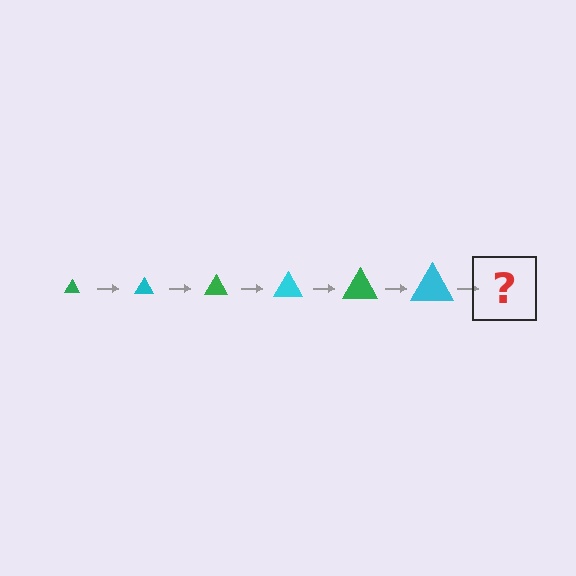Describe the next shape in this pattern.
It should be a green triangle, larger than the previous one.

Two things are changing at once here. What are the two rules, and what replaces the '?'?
The two rules are that the triangle grows larger each step and the color cycles through green and cyan. The '?' should be a green triangle, larger than the previous one.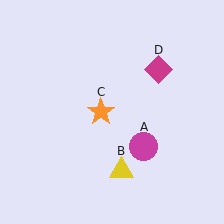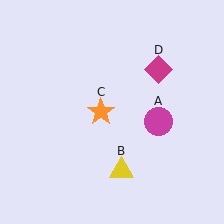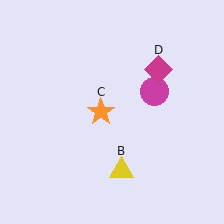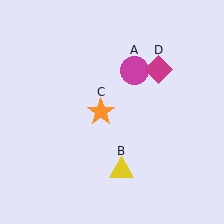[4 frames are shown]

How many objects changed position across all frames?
1 object changed position: magenta circle (object A).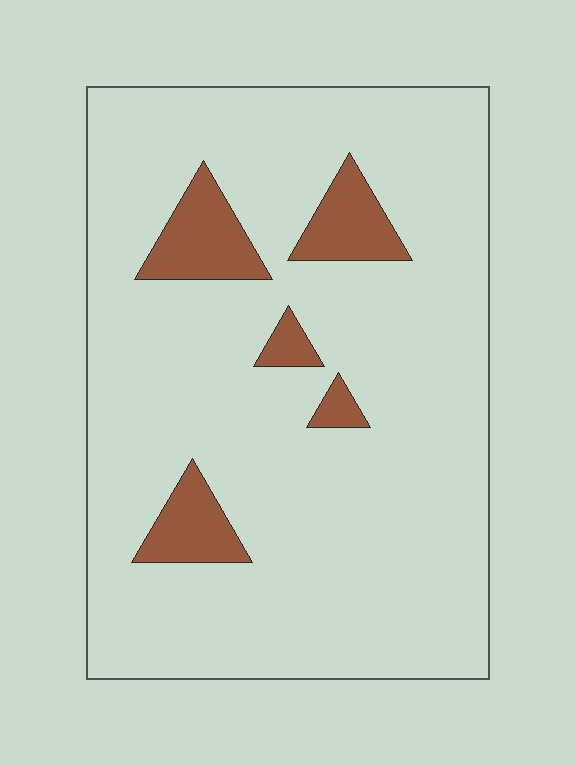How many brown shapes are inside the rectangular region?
5.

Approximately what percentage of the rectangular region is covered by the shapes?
Approximately 10%.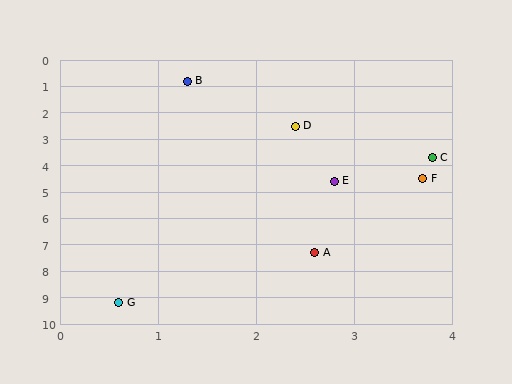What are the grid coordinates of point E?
Point E is at approximately (2.8, 4.6).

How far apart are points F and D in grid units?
Points F and D are about 2.4 grid units apart.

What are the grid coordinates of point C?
Point C is at approximately (3.8, 3.7).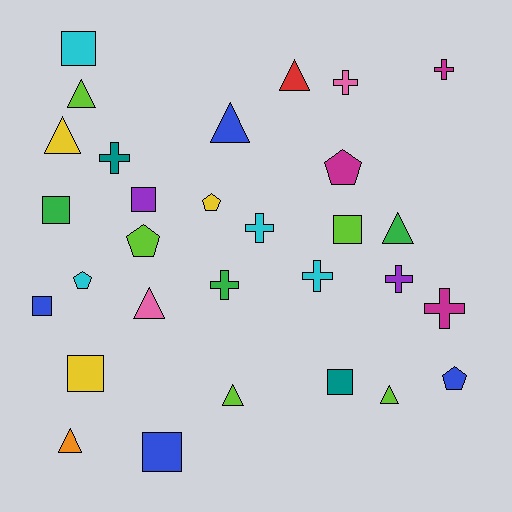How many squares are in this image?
There are 8 squares.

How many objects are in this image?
There are 30 objects.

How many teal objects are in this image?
There are 2 teal objects.